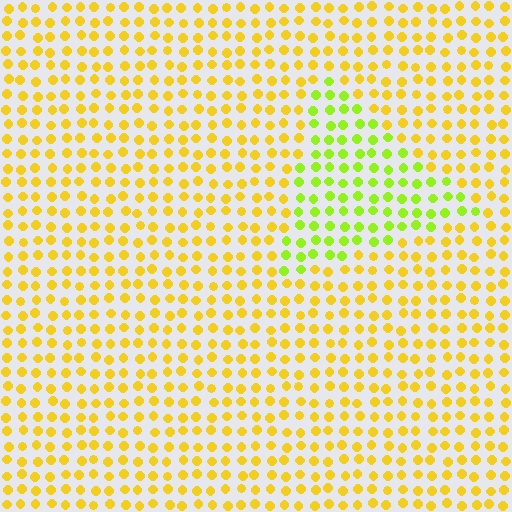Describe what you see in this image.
The image is filled with small yellow elements in a uniform arrangement. A triangle-shaped region is visible where the elements are tinted to a slightly different hue, forming a subtle color boundary.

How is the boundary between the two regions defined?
The boundary is defined purely by a slight shift in hue (about 38 degrees). Spacing, size, and orientation are identical on both sides.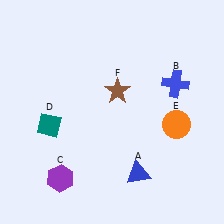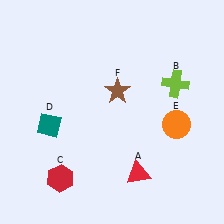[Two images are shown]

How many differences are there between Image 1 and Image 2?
There are 3 differences between the two images.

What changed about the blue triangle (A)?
In Image 1, A is blue. In Image 2, it changed to red.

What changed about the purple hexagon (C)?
In Image 1, C is purple. In Image 2, it changed to red.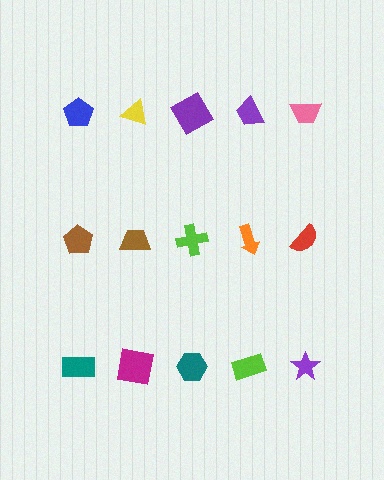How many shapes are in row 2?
5 shapes.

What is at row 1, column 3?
A purple square.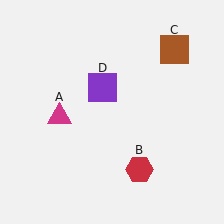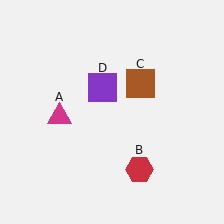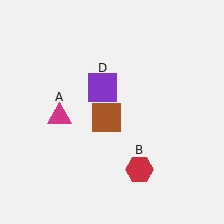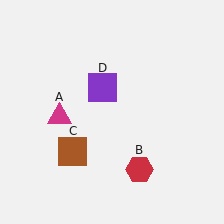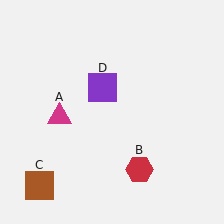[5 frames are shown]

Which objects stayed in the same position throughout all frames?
Magenta triangle (object A) and red hexagon (object B) and purple square (object D) remained stationary.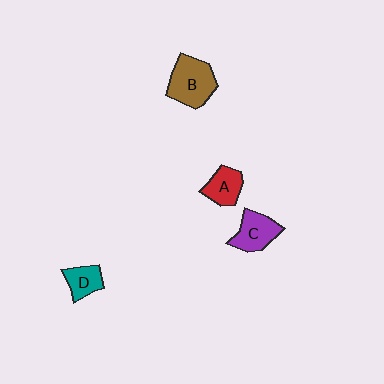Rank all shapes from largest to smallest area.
From largest to smallest: B (brown), C (purple), A (red), D (teal).